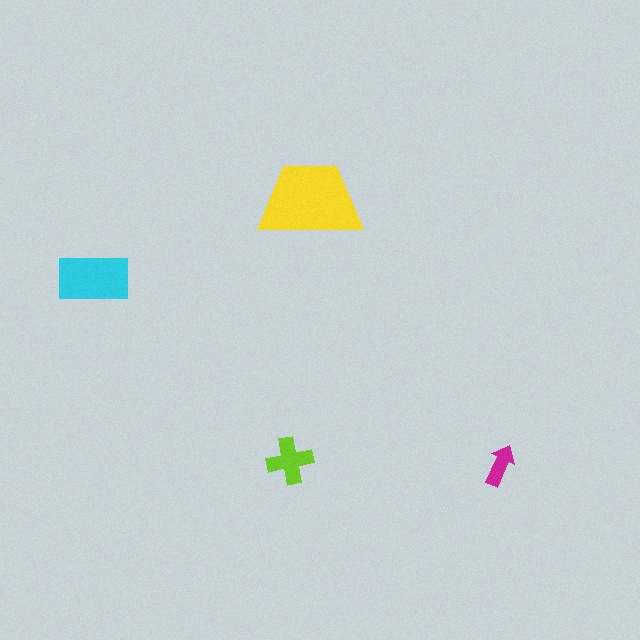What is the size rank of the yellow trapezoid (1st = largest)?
1st.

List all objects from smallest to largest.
The magenta arrow, the lime cross, the cyan rectangle, the yellow trapezoid.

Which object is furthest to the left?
The cyan rectangle is leftmost.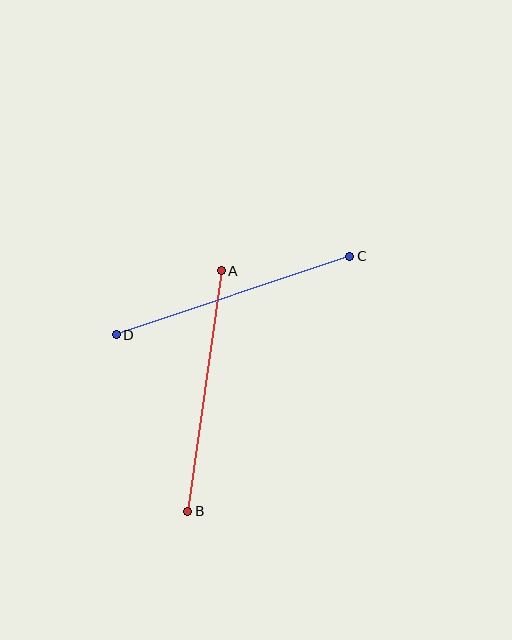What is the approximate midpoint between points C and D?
The midpoint is at approximately (233, 295) pixels.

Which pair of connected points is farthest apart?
Points C and D are farthest apart.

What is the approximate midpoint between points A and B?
The midpoint is at approximately (204, 391) pixels.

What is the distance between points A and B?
The distance is approximately 243 pixels.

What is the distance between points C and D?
The distance is approximately 246 pixels.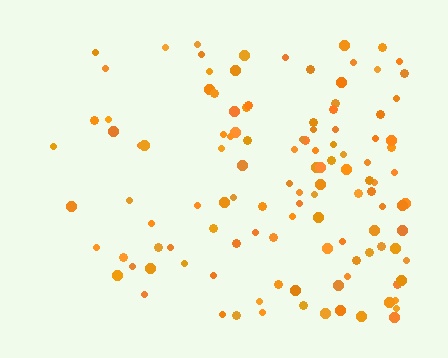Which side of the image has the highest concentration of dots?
The right.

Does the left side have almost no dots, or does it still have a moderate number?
Still a moderate number, just noticeably fewer than the right.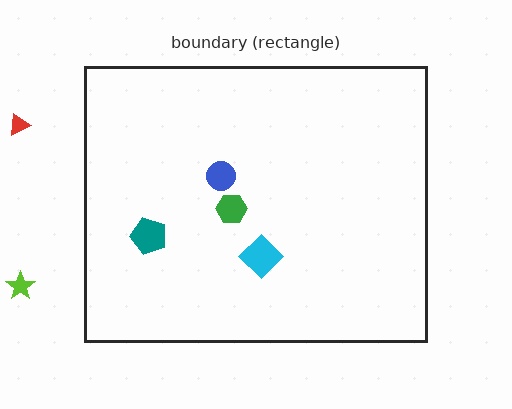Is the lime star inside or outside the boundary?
Outside.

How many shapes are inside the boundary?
4 inside, 2 outside.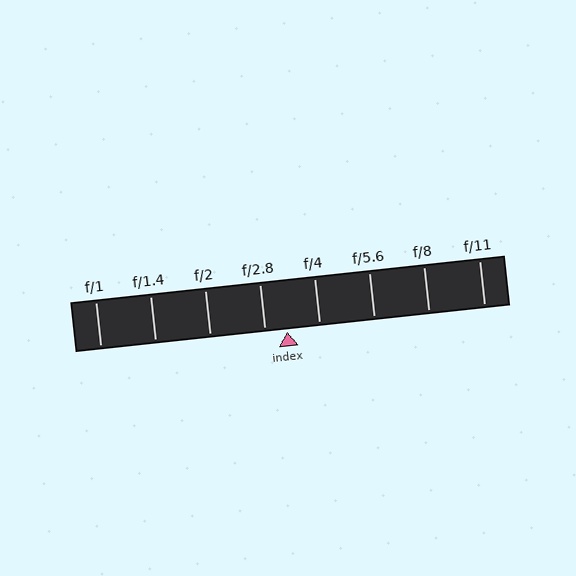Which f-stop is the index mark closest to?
The index mark is closest to f/2.8.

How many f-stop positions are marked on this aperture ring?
There are 8 f-stop positions marked.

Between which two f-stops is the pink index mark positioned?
The index mark is between f/2.8 and f/4.